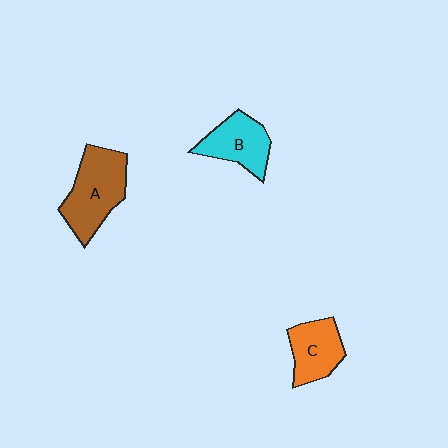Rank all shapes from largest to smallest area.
From largest to smallest: A (brown), B (cyan), C (orange).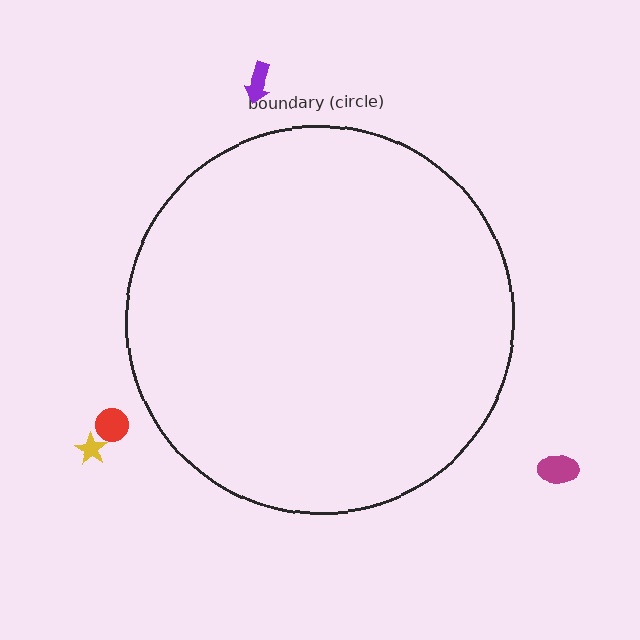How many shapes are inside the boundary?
0 inside, 4 outside.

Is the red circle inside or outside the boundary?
Outside.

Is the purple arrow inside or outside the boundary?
Outside.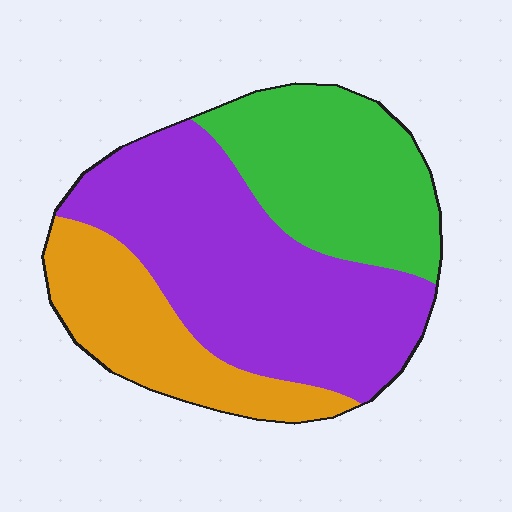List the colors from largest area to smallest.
From largest to smallest: purple, green, orange.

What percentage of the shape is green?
Green covers 30% of the shape.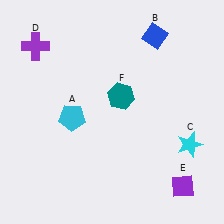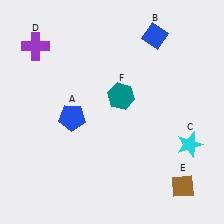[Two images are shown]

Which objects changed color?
A changed from cyan to blue. E changed from purple to brown.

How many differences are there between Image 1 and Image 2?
There are 2 differences between the two images.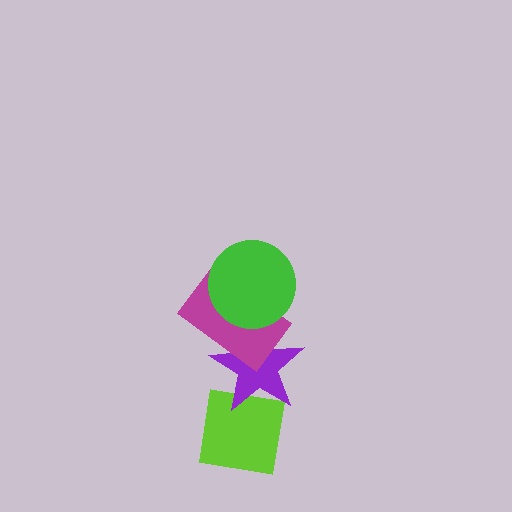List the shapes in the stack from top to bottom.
From top to bottom: the green circle, the magenta rectangle, the purple star, the lime square.